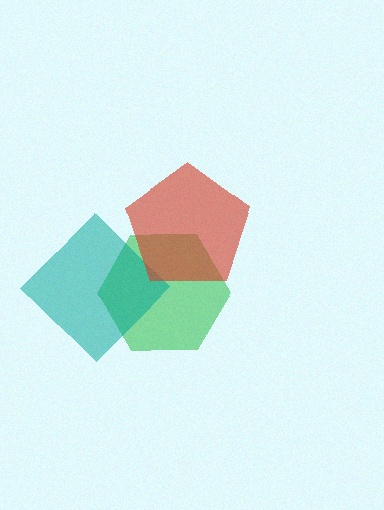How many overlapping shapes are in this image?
There are 3 overlapping shapes in the image.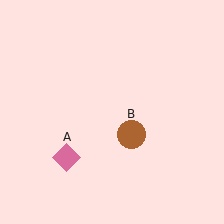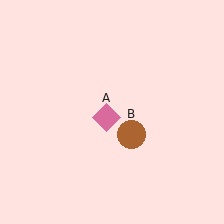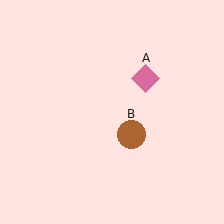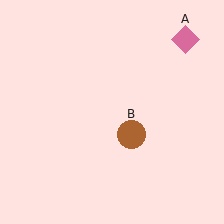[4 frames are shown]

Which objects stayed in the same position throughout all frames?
Brown circle (object B) remained stationary.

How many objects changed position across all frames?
1 object changed position: pink diamond (object A).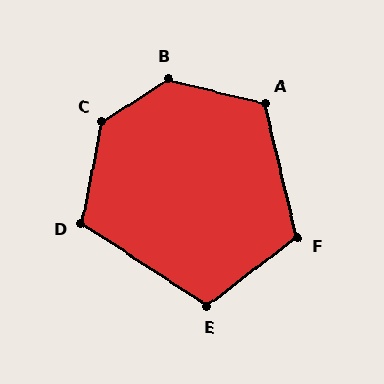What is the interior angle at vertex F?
Approximately 114 degrees (obtuse).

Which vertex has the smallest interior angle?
E, at approximately 110 degrees.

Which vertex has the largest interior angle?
B, at approximately 134 degrees.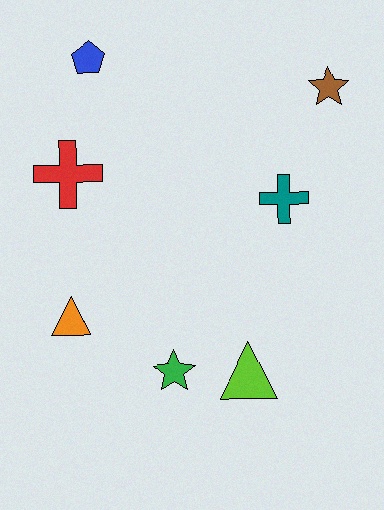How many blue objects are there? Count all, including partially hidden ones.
There is 1 blue object.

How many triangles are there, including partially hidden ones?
There are 2 triangles.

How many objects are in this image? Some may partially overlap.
There are 7 objects.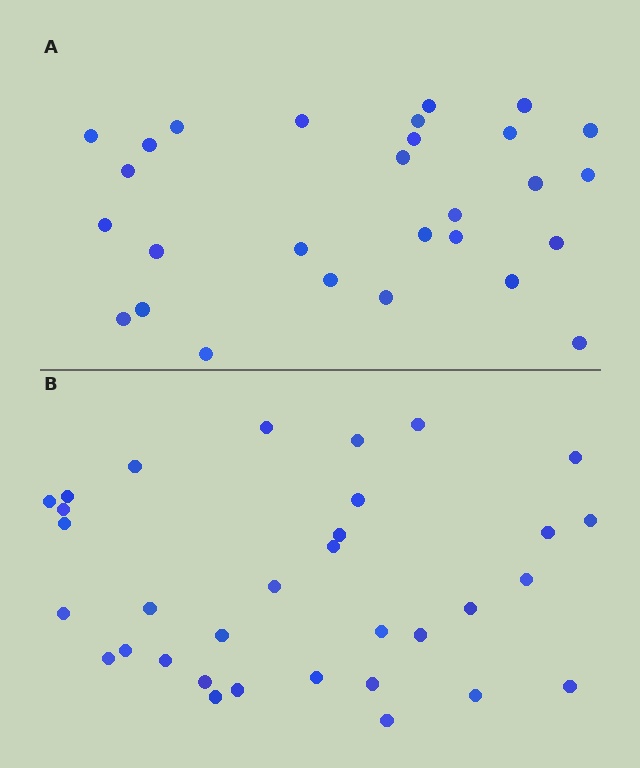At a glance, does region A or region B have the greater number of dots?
Region B (the bottom region) has more dots.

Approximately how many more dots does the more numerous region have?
Region B has about 5 more dots than region A.